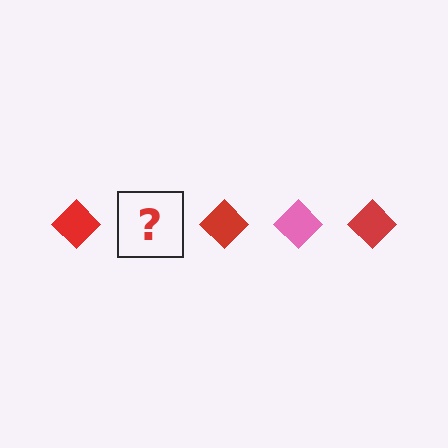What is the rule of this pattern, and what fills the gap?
The rule is that the pattern cycles through red, pink diamonds. The gap should be filled with a pink diamond.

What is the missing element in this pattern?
The missing element is a pink diamond.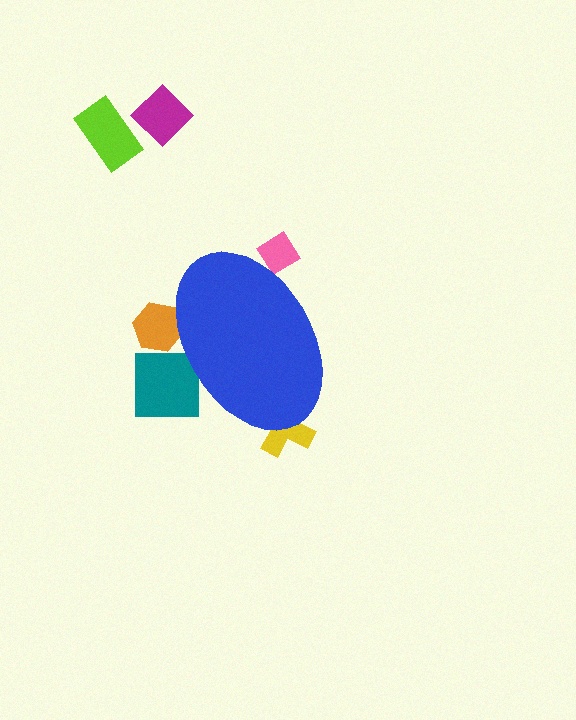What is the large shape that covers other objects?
A blue ellipse.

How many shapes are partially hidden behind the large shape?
4 shapes are partially hidden.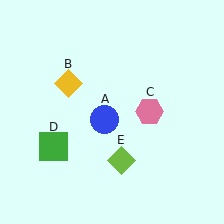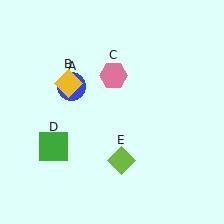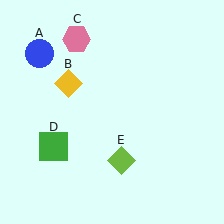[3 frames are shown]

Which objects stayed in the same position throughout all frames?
Yellow diamond (object B) and green square (object D) and lime diamond (object E) remained stationary.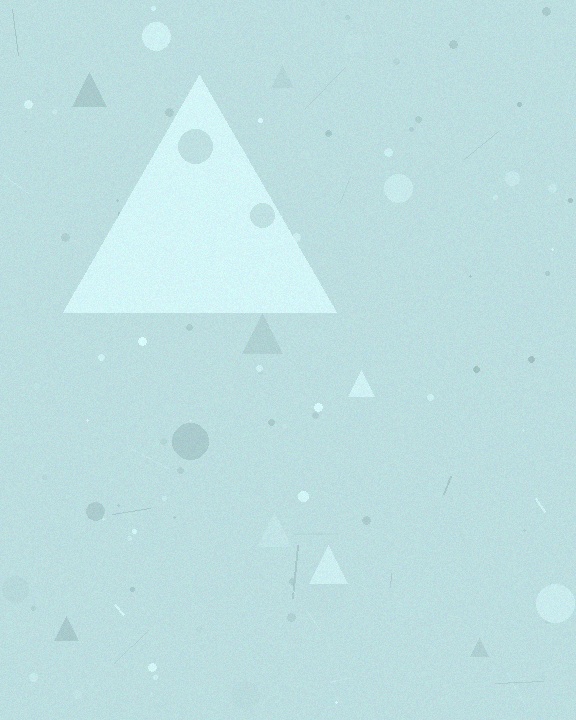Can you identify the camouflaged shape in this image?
The camouflaged shape is a triangle.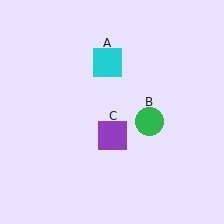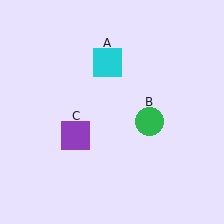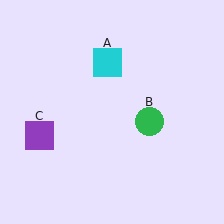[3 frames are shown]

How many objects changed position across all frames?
1 object changed position: purple square (object C).